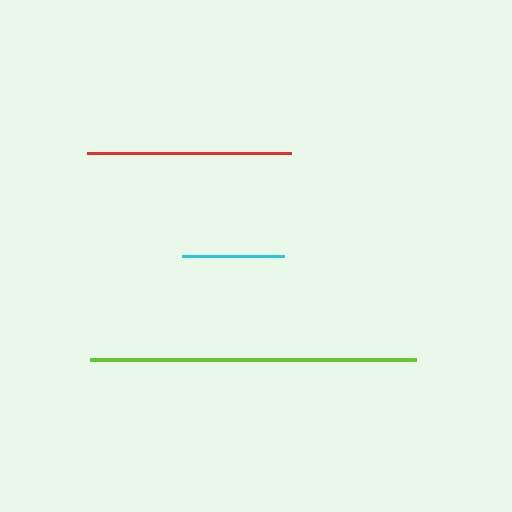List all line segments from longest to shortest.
From longest to shortest: lime, red, cyan.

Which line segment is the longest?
The lime line is the longest at approximately 326 pixels.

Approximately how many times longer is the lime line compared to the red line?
The lime line is approximately 1.6 times the length of the red line.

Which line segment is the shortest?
The cyan line is the shortest at approximately 101 pixels.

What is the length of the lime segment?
The lime segment is approximately 326 pixels long.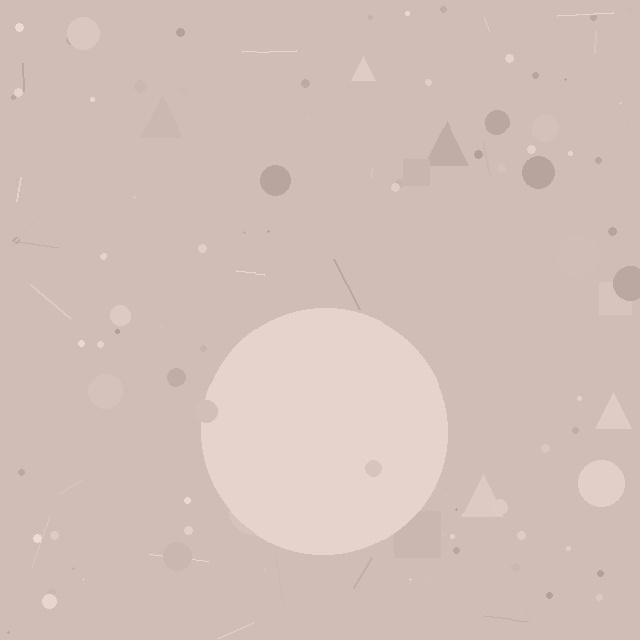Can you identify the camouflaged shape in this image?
The camouflaged shape is a circle.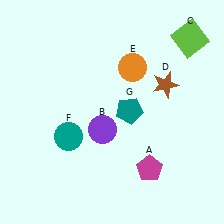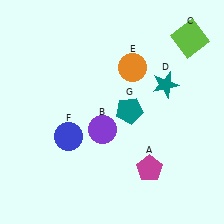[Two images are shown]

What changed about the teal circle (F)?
In Image 1, F is teal. In Image 2, it changed to blue.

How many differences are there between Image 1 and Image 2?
There are 2 differences between the two images.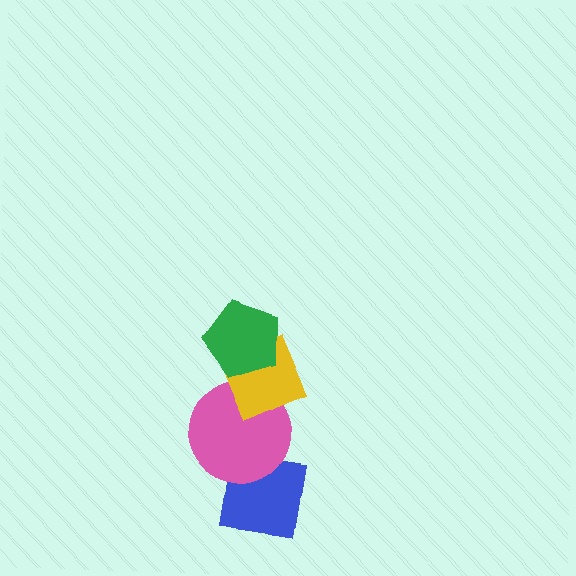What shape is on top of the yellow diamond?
The green pentagon is on top of the yellow diamond.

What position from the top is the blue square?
The blue square is 4th from the top.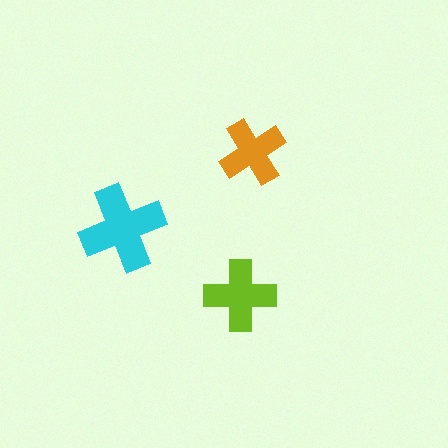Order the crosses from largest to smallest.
the cyan one, the lime one, the orange one.